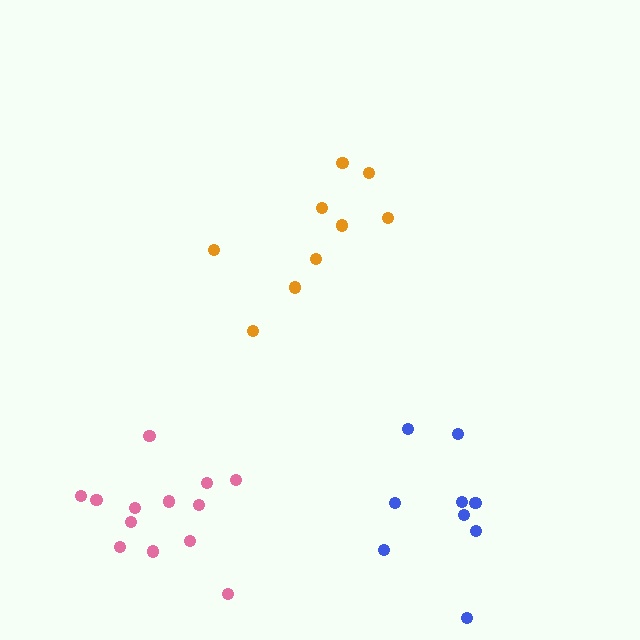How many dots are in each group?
Group 1: 13 dots, Group 2: 9 dots, Group 3: 9 dots (31 total).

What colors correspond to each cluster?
The clusters are colored: pink, orange, blue.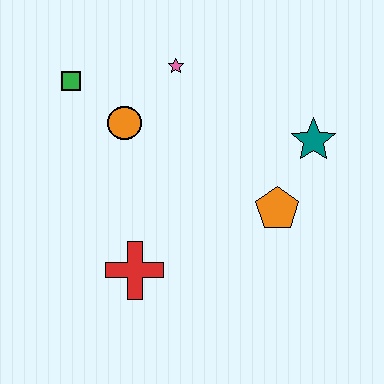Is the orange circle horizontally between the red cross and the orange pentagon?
No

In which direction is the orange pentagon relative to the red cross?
The orange pentagon is to the right of the red cross.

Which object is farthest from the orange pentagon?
The green square is farthest from the orange pentagon.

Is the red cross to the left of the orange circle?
No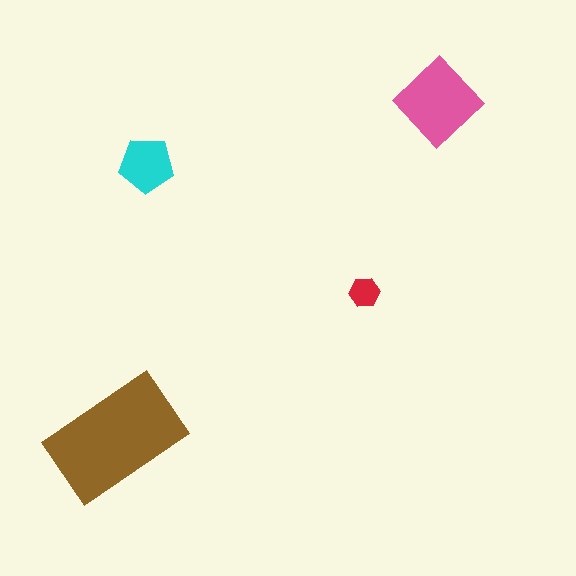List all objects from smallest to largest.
The red hexagon, the cyan pentagon, the pink diamond, the brown rectangle.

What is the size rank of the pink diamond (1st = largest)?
2nd.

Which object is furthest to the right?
The pink diamond is rightmost.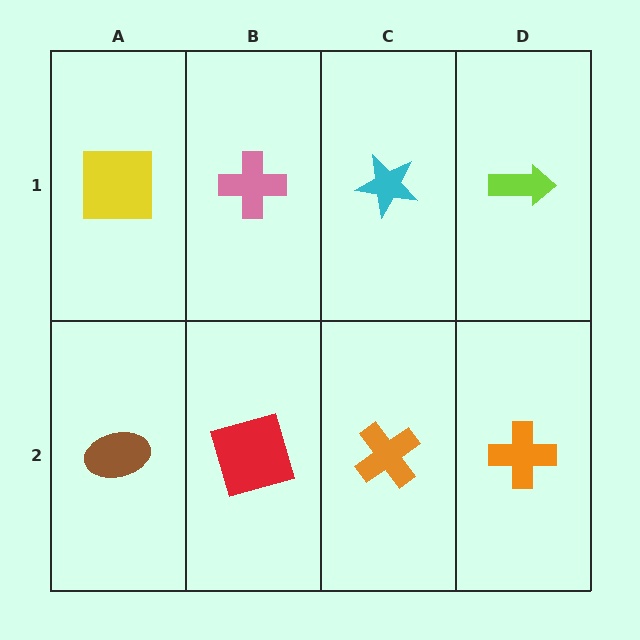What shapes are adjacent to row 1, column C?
An orange cross (row 2, column C), a pink cross (row 1, column B), a lime arrow (row 1, column D).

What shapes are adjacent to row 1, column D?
An orange cross (row 2, column D), a cyan star (row 1, column C).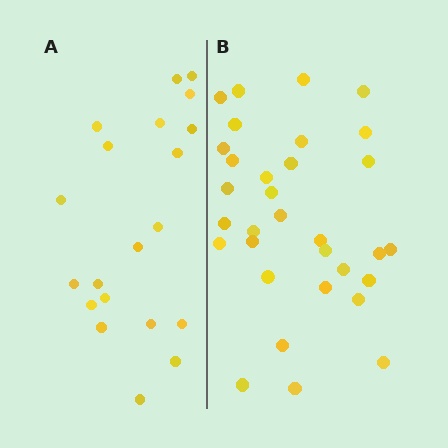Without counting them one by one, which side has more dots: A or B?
Region B (the right region) has more dots.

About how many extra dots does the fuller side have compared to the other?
Region B has roughly 12 or so more dots than region A.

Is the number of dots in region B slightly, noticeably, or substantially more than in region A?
Region B has substantially more. The ratio is roughly 1.6 to 1.